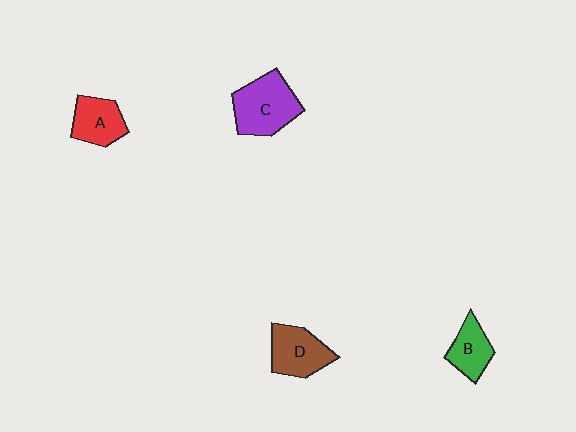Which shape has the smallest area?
Shape B (green).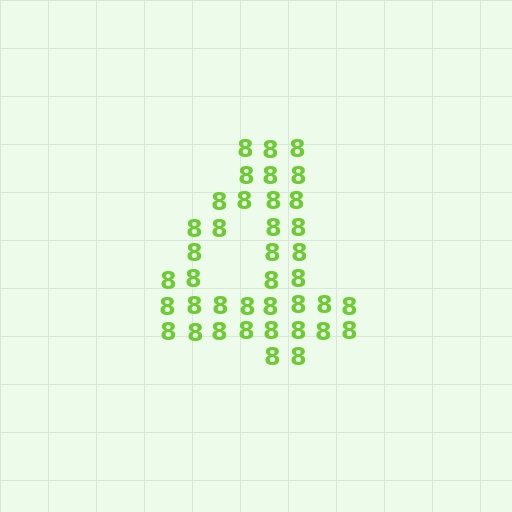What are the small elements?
The small elements are digit 8's.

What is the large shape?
The large shape is the digit 4.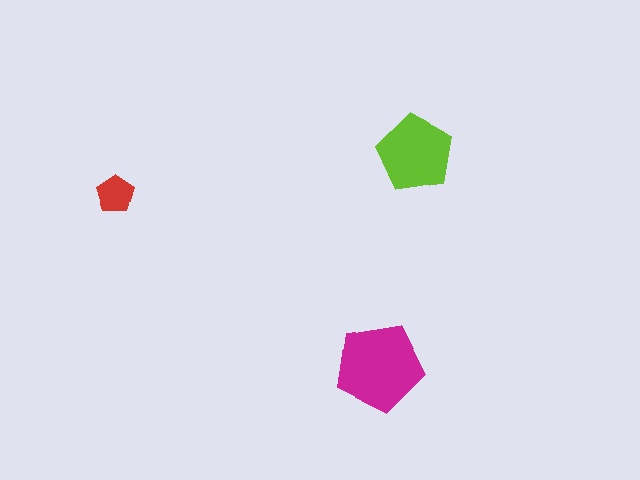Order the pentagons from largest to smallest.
the magenta one, the lime one, the red one.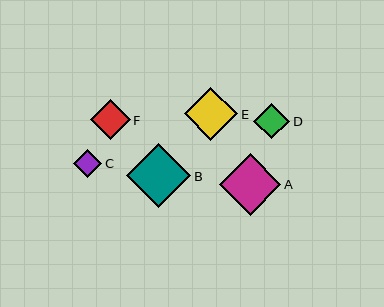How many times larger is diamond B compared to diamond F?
Diamond B is approximately 1.6 times the size of diamond F.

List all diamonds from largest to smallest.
From largest to smallest: B, A, E, F, D, C.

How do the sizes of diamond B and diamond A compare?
Diamond B and diamond A are approximately the same size.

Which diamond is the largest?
Diamond B is the largest with a size of approximately 64 pixels.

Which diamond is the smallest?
Diamond C is the smallest with a size of approximately 29 pixels.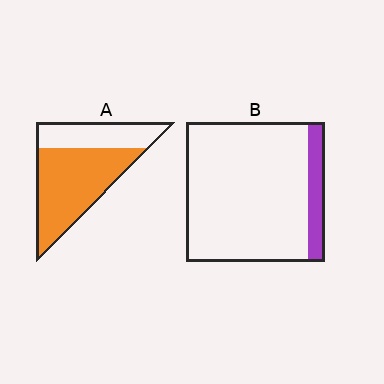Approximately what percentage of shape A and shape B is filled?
A is approximately 65% and B is approximately 10%.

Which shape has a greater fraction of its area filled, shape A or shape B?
Shape A.